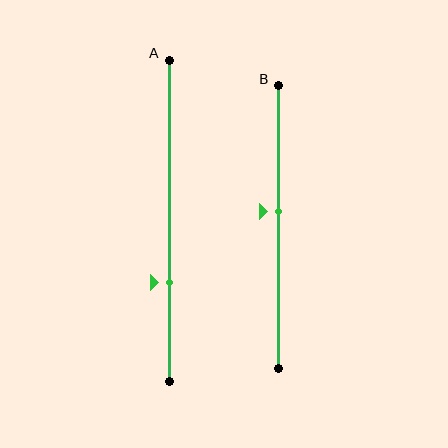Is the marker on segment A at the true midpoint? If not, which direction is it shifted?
No, the marker on segment A is shifted downward by about 19% of the segment length.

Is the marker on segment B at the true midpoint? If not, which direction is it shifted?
No, the marker on segment B is shifted upward by about 6% of the segment length.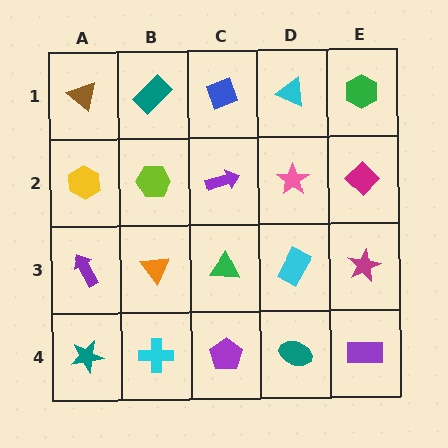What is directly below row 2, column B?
An orange triangle.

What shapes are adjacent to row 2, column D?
A cyan triangle (row 1, column D), a cyan rectangle (row 3, column D), a purple arrow (row 2, column C), a magenta diamond (row 2, column E).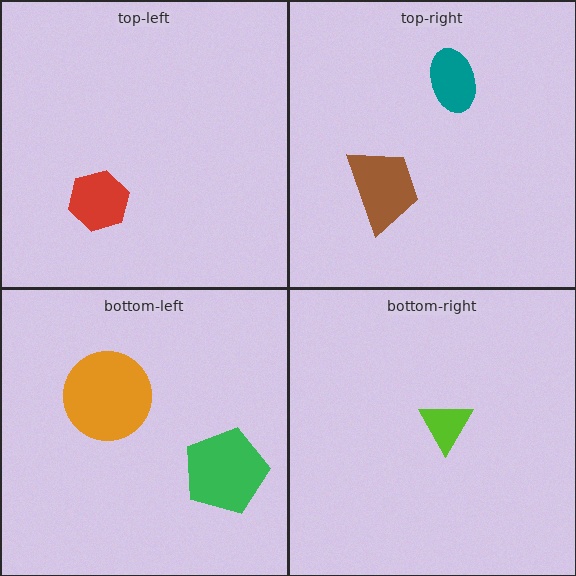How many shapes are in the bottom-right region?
1.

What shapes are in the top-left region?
The red hexagon.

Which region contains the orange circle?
The bottom-left region.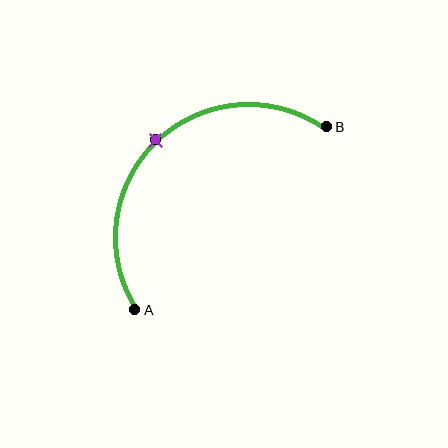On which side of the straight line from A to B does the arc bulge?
The arc bulges above and to the left of the straight line connecting A and B.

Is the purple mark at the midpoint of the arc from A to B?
Yes. The purple mark lies on the arc at equal arc-length from both A and B — it is the arc midpoint.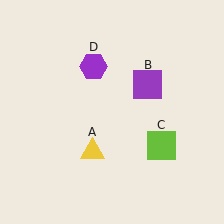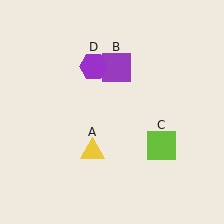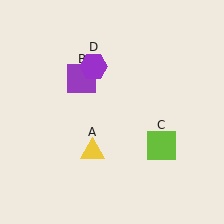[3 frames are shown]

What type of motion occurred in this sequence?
The purple square (object B) rotated counterclockwise around the center of the scene.